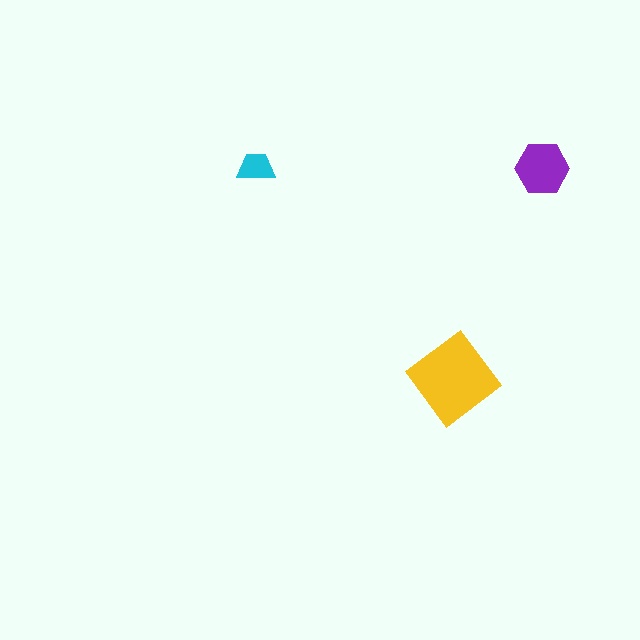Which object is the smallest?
The cyan trapezoid.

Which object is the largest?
The yellow diamond.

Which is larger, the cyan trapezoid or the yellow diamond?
The yellow diamond.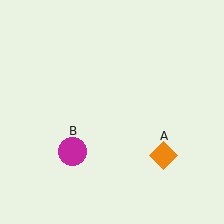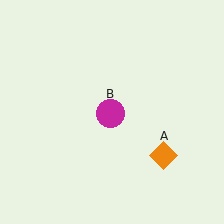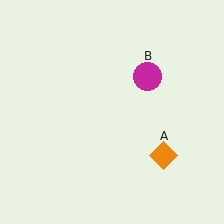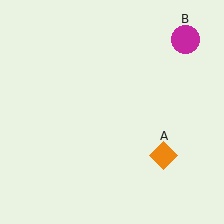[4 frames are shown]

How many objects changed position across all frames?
1 object changed position: magenta circle (object B).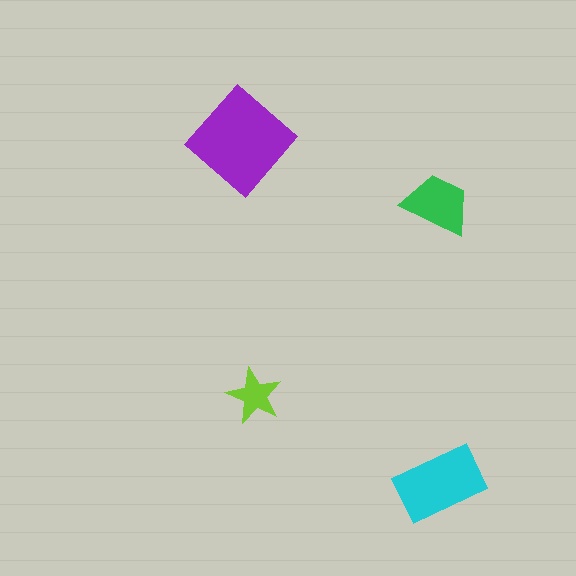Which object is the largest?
The purple diamond.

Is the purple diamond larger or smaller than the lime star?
Larger.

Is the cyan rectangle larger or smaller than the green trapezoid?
Larger.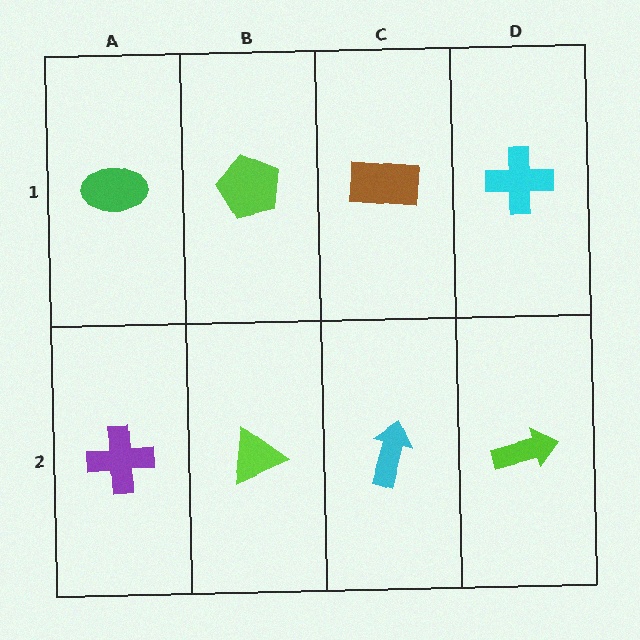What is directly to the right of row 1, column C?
A cyan cross.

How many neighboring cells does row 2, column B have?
3.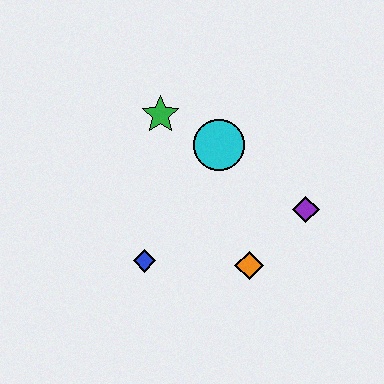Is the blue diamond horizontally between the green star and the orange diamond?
No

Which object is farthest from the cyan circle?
The blue diamond is farthest from the cyan circle.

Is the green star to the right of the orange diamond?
No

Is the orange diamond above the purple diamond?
No